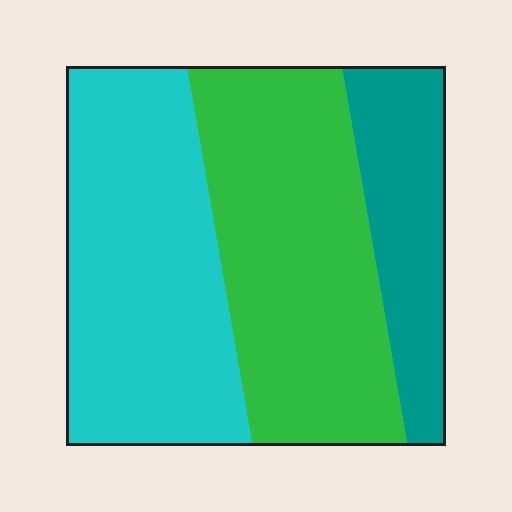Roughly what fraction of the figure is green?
Green covers around 40% of the figure.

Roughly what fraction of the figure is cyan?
Cyan covers around 40% of the figure.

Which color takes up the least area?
Teal, at roughly 20%.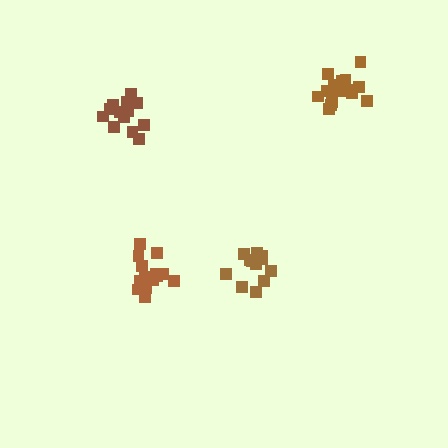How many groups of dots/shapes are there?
There are 4 groups.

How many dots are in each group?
Group 1: 14 dots, Group 2: 14 dots, Group 3: 18 dots, Group 4: 13 dots (59 total).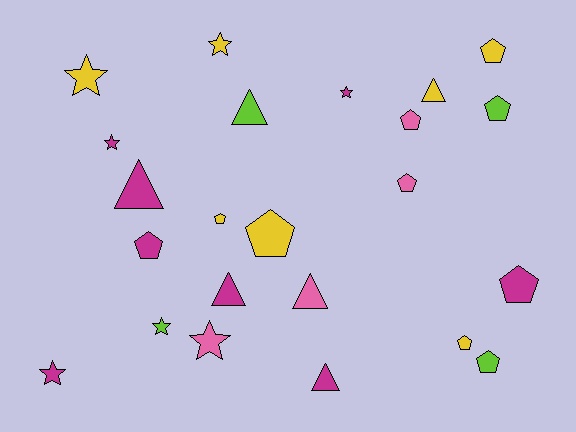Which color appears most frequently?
Magenta, with 8 objects.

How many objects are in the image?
There are 23 objects.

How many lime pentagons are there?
There are 2 lime pentagons.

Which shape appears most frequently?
Pentagon, with 10 objects.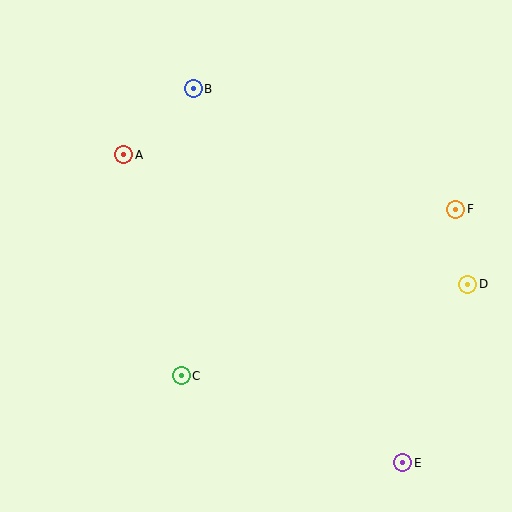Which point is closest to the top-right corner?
Point F is closest to the top-right corner.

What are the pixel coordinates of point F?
Point F is at (456, 209).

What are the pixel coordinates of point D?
Point D is at (468, 284).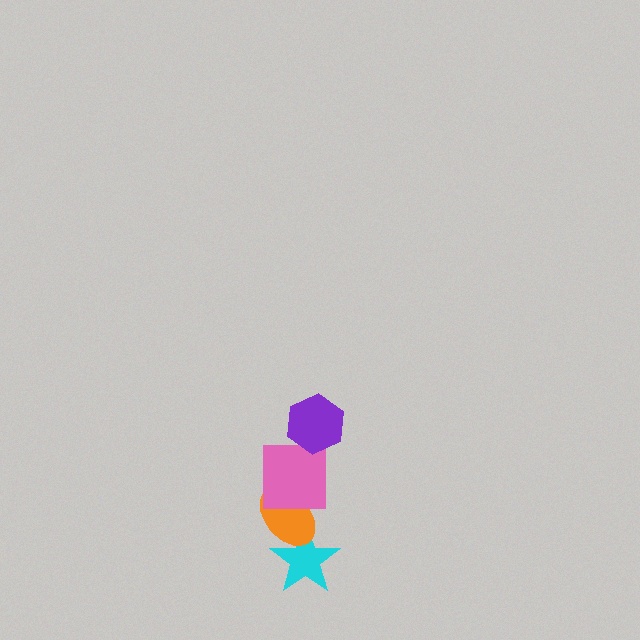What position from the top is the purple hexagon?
The purple hexagon is 1st from the top.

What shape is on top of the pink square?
The purple hexagon is on top of the pink square.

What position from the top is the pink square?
The pink square is 2nd from the top.